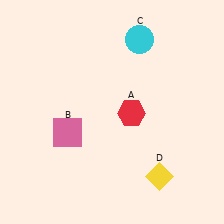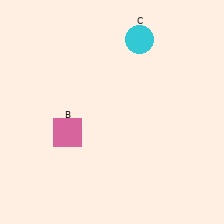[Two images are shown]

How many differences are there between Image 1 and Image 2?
There are 2 differences between the two images.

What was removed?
The yellow diamond (D), the red hexagon (A) were removed in Image 2.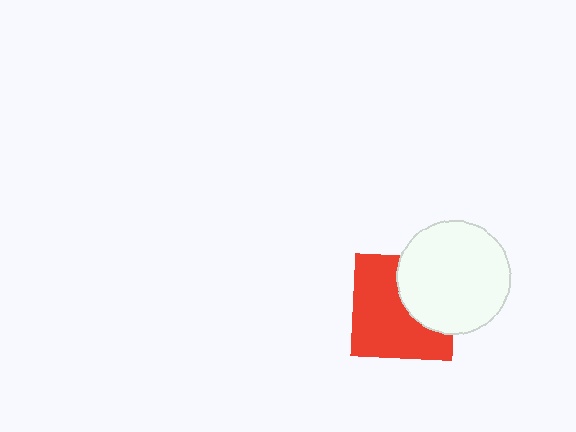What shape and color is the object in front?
The object in front is a white circle.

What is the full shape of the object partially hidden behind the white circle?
The partially hidden object is a red square.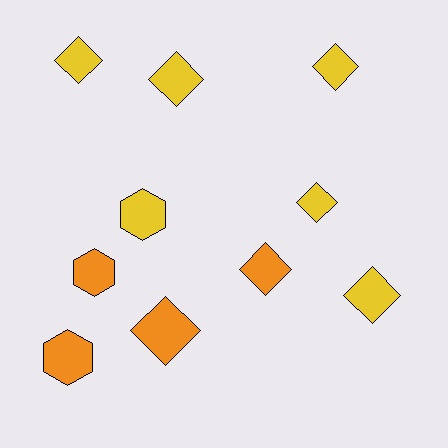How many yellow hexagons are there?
There is 1 yellow hexagon.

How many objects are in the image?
There are 10 objects.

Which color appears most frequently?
Yellow, with 6 objects.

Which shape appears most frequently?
Diamond, with 7 objects.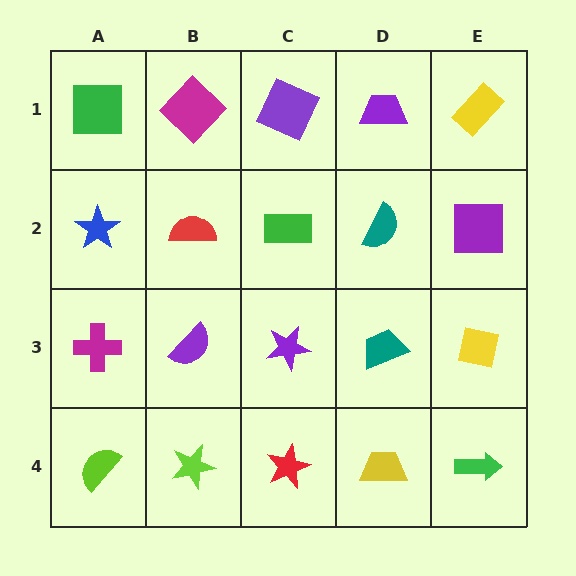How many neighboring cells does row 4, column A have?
2.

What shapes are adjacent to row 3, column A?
A blue star (row 2, column A), a lime semicircle (row 4, column A), a purple semicircle (row 3, column B).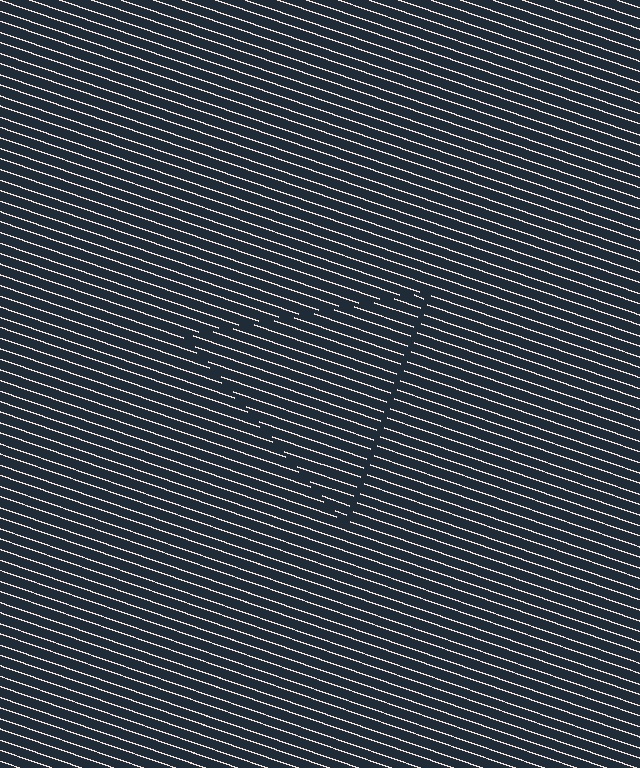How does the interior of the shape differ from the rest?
The interior of the shape contains the same grating, shifted by half a period — the contour is defined by the phase discontinuity where line-ends from the inner and outer gratings abut.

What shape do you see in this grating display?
An illusory triangle. The interior of the shape contains the same grating, shifted by half a period — the contour is defined by the phase discontinuity where line-ends from the inner and outer gratings abut.